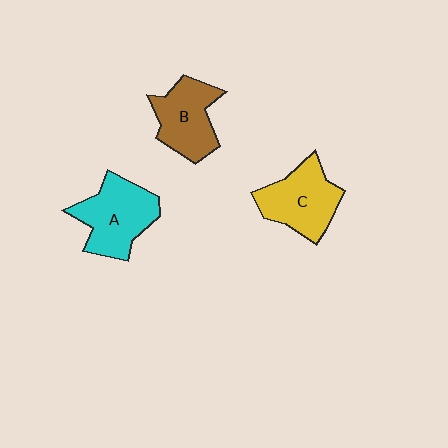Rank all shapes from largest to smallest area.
From largest to smallest: A (cyan), C (yellow), B (brown).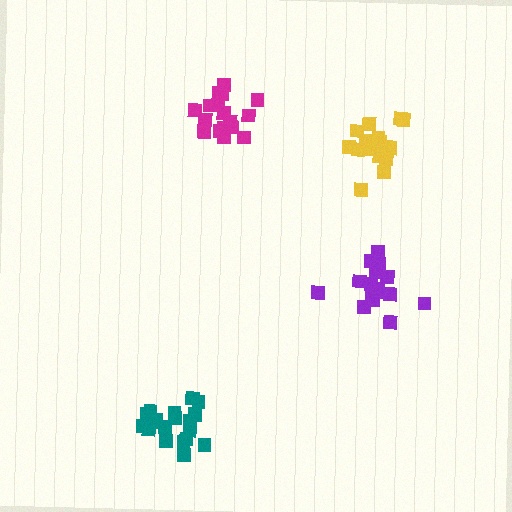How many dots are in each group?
Group 1: 17 dots, Group 2: 17 dots, Group 3: 18 dots, Group 4: 20 dots (72 total).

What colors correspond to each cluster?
The clusters are colored: magenta, yellow, purple, teal.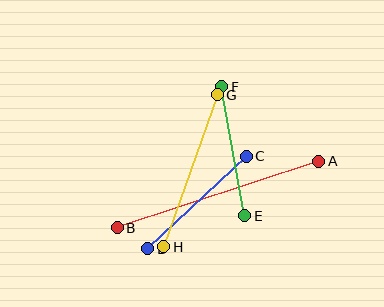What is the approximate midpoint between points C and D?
The midpoint is at approximately (197, 203) pixels.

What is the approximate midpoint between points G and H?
The midpoint is at approximately (191, 171) pixels.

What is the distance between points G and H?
The distance is approximately 161 pixels.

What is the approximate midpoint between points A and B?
The midpoint is at approximately (218, 194) pixels.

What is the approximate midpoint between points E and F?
The midpoint is at approximately (233, 151) pixels.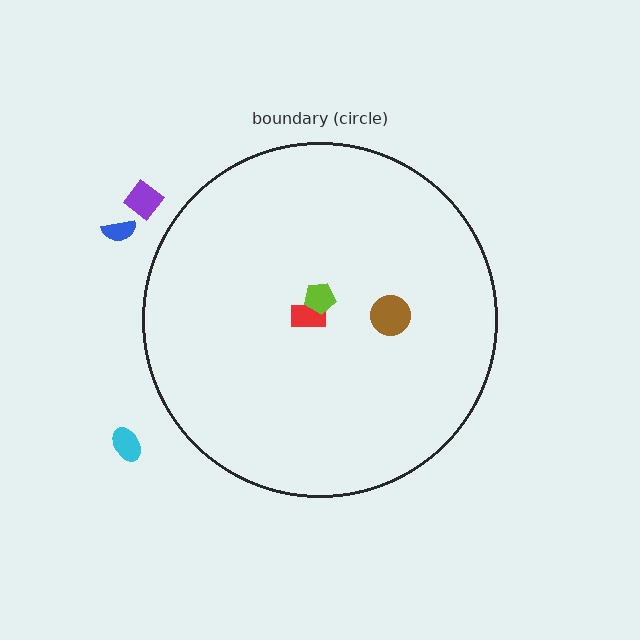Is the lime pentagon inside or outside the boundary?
Inside.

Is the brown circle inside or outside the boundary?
Inside.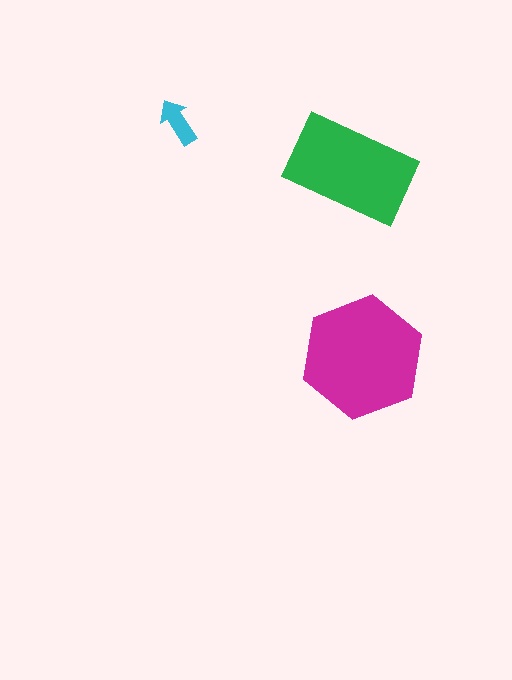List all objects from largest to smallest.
The magenta hexagon, the green rectangle, the cyan arrow.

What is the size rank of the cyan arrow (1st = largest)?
3rd.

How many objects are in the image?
There are 3 objects in the image.